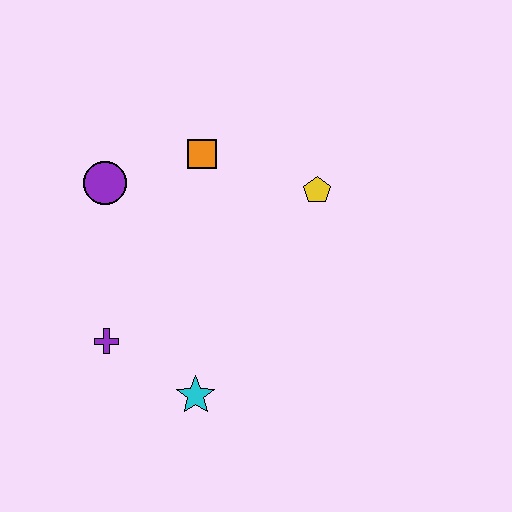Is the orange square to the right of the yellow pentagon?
No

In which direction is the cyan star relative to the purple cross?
The cyan star is to the right of the purple cross.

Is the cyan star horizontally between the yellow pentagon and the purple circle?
Yes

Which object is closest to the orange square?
The purple circle is closest to the orange square.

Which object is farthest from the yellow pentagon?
The purple cross is farthest from the yellow pentagon.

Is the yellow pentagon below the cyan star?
No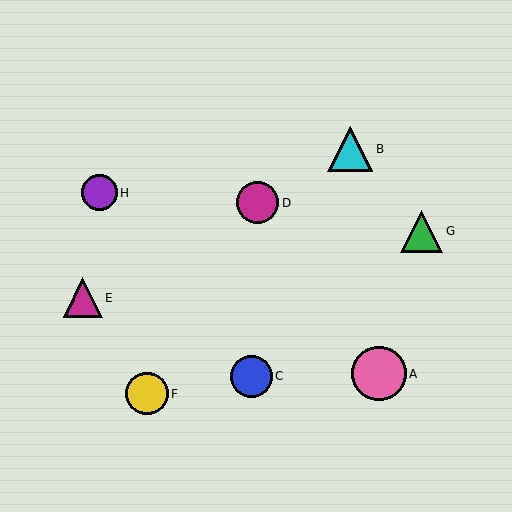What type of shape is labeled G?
Shape G is a green triangle.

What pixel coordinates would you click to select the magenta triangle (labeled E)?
Click at (83, 298) to select the magenta triangle E.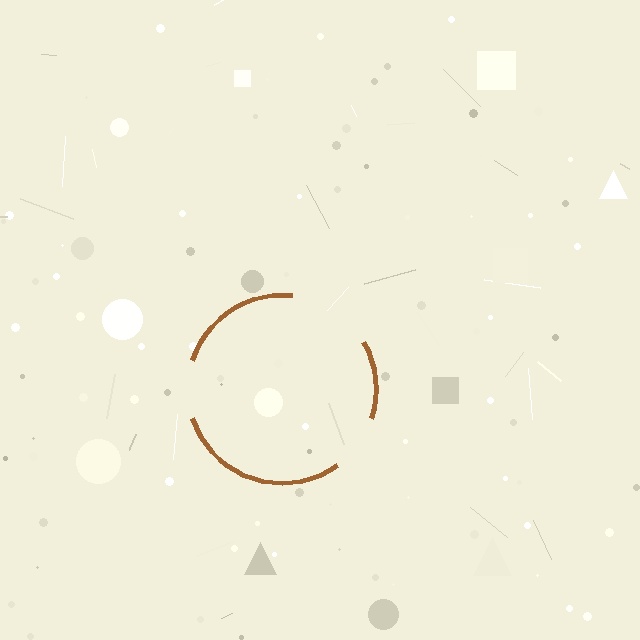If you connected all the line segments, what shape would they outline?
They would outline a circle.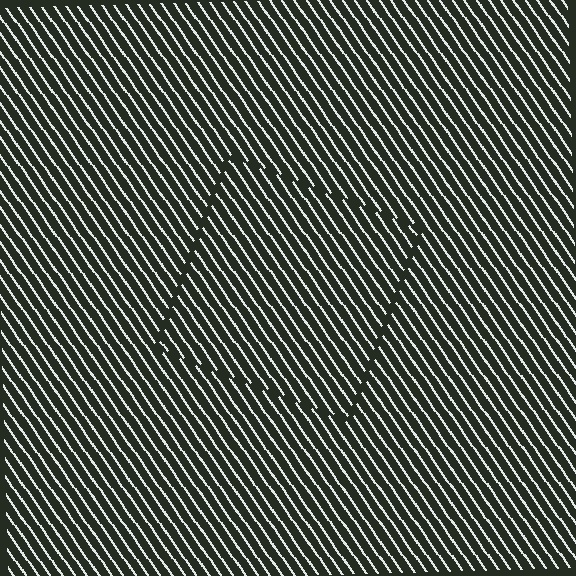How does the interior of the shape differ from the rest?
The interior of the shape contains the same grating, shifted by half a period — the contour is defined by the phase discontinuity where line-ends from the inner and outer gratings abut.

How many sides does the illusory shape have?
4 sides — the line-ends trace a square.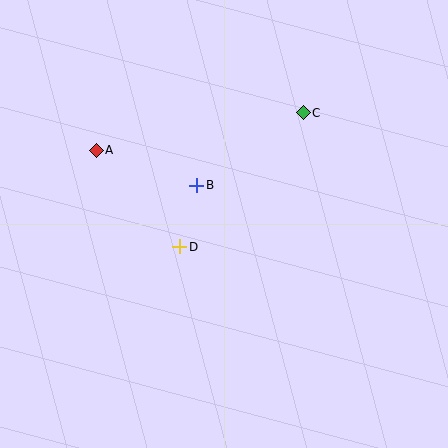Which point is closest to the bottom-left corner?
Point D is closest to the bottom-left corner.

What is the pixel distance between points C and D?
The distance between C and D is 182 pixels.